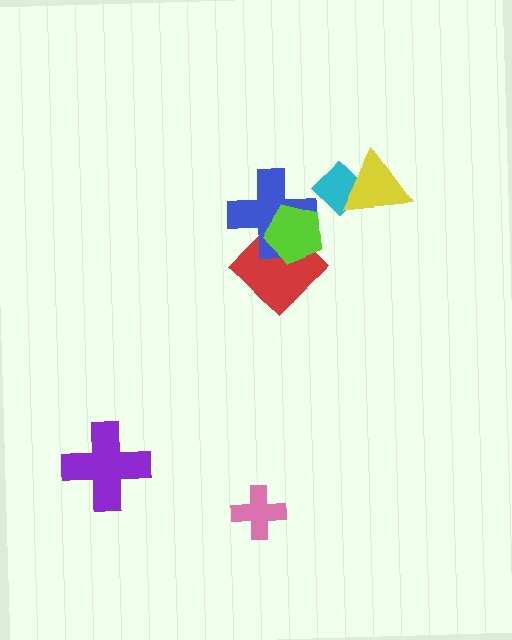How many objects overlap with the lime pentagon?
2 objects overlap with the lime pentagon.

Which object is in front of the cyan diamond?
The yellow triangle is in front of the cyan diamond.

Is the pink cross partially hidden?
No, no other shape covers it.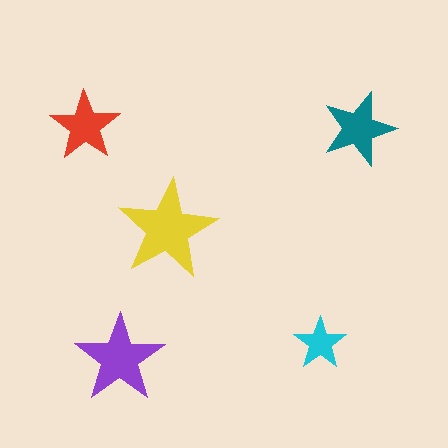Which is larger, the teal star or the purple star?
The purple one.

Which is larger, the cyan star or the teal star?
The teal one.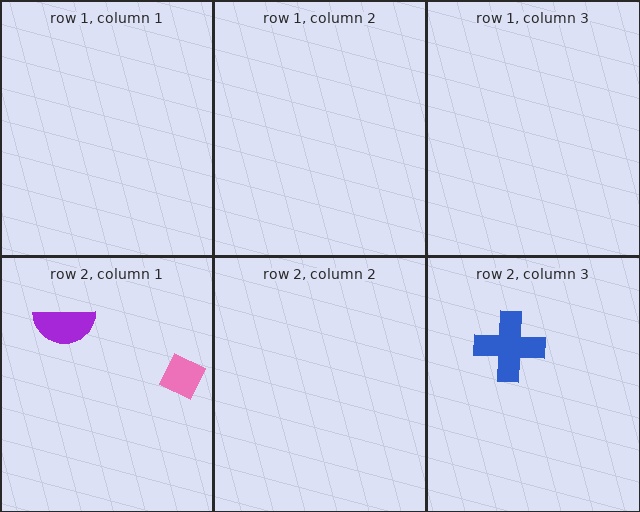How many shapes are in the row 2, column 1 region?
2.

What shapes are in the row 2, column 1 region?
The purple semicircle, the pink diamond.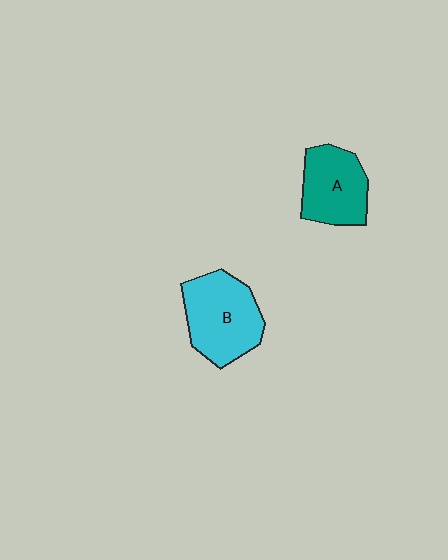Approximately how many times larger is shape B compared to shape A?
Approximately 1.2 times.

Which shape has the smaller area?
Shape A (teal).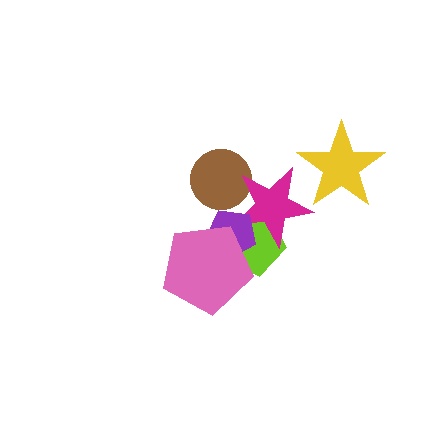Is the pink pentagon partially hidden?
No, no other shape covers it.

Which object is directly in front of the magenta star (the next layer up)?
The purple pentagon is directly in front of the magenta star.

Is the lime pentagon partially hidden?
Yes, it is partially covered by another shape.